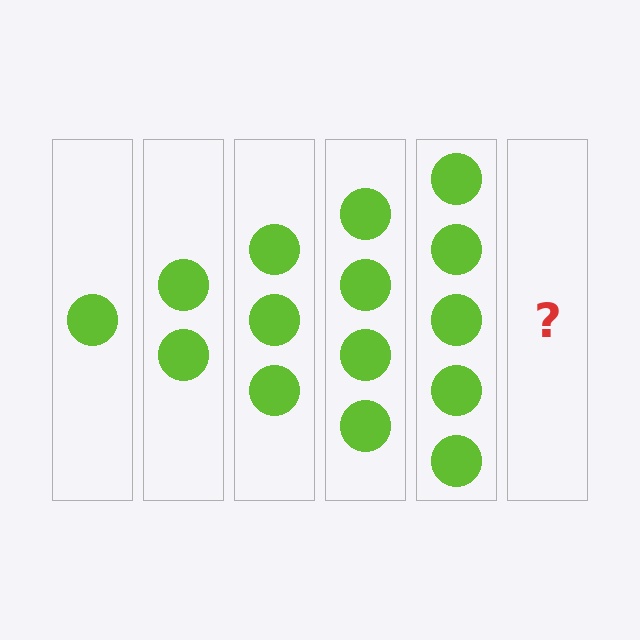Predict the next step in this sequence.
The next step is 6 circles.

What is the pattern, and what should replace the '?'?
The pattern is that each step adds one more circle. The '?' should be 6 circles.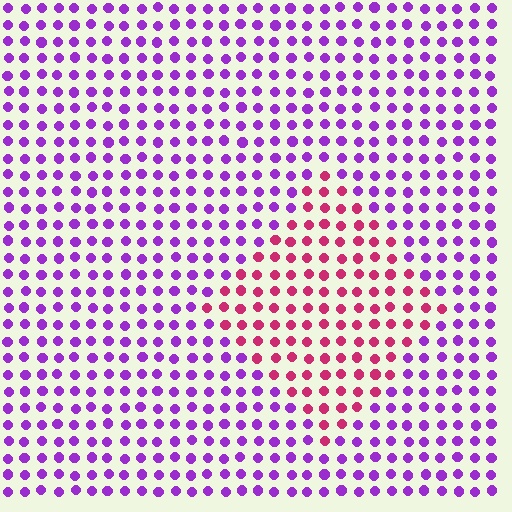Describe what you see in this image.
The image is filled with small purple elements in a uniform arrangement. A diamond-shaped region is visible where the elements are tinted to a slightly different hue, forming a subtle color boundary.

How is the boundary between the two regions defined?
The boundary is defined purely by a slight shift in hue (about 53 degrees). Spacing, size, and orientation are identical on both sides.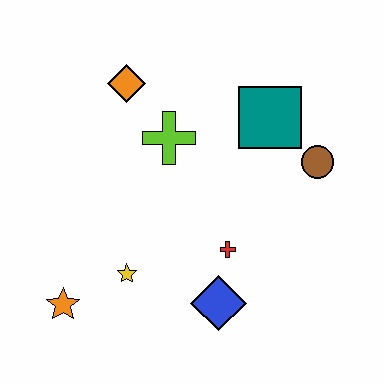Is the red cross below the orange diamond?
Yes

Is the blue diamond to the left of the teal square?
Yes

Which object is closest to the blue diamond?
The red cross is closest to the blue diamond.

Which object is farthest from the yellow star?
The brown circle is farthest from the yellow star.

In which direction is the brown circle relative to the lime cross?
The brown circle is to the right of the lime cross.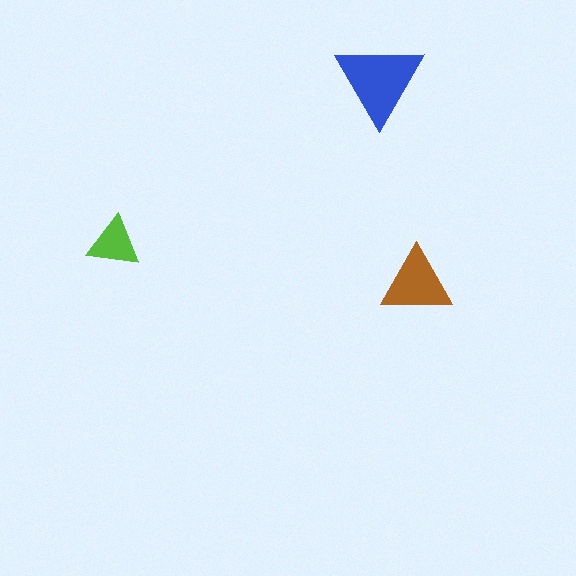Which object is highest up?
The blue triangle is topmost.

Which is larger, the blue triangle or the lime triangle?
The blue one.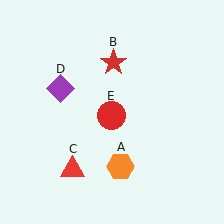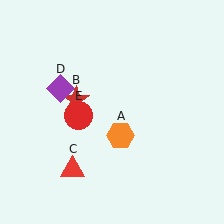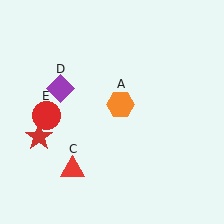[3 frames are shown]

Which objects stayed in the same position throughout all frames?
Red triangle (object C) and purple diamond (object D) remained stationary.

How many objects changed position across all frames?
3 objects changed position: orange hexagon (object A), red star (object B), red circle (object E).